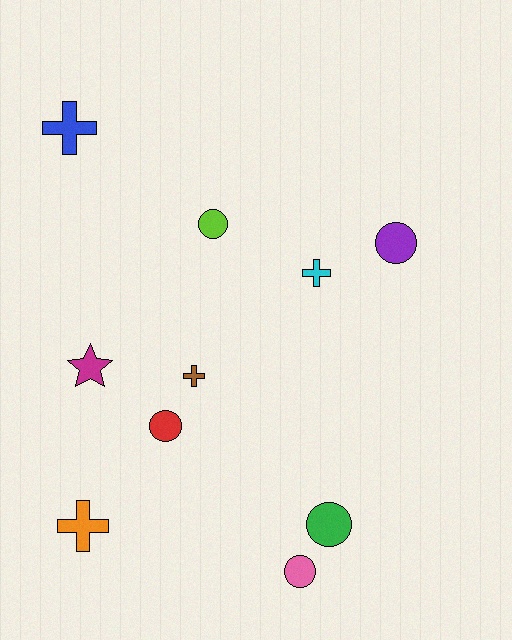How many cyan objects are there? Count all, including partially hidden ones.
There is 1 cyan object.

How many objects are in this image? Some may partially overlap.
There are 10 objects.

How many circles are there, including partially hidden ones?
There are 5 circles.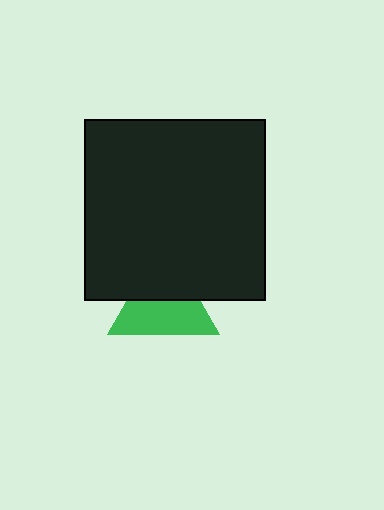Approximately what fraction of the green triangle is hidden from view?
Roughly 43% of the green triangle is hidden behind the black square.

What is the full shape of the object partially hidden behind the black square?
The partially hidden object is a green triangle.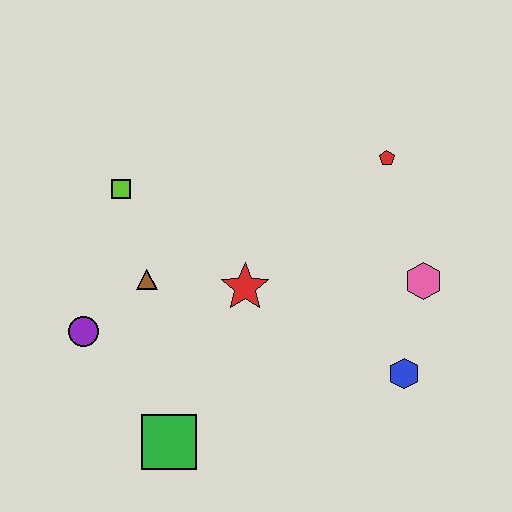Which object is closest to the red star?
The brown triangle is closest to the red star.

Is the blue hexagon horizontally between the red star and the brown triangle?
No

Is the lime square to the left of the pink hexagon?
Yes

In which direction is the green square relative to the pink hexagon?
The green square is to the left of the pink hexagon.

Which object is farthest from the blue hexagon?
The lime square is farthest from the blue hexagon.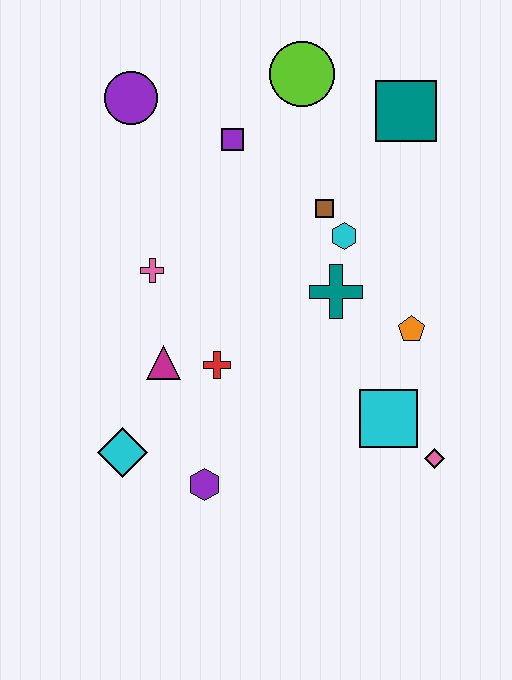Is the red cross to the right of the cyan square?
No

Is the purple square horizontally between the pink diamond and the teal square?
No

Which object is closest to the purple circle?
The purple square is closest to the purple circle.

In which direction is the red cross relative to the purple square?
The red cross is below the purple square.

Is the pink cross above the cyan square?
Yes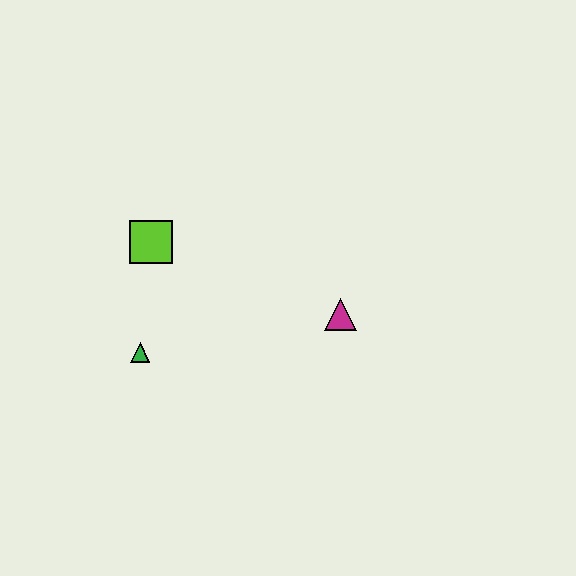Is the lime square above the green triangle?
Yes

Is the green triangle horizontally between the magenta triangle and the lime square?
No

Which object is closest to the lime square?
The green triangle is closest to the lime square.